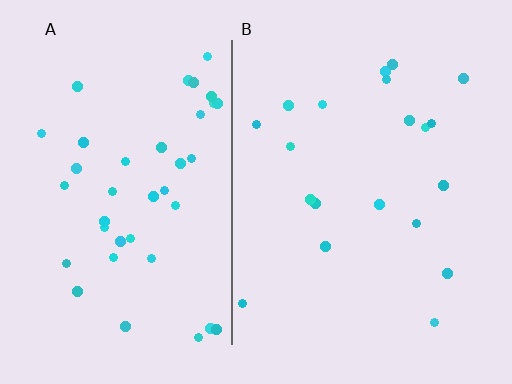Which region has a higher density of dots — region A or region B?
A (the left).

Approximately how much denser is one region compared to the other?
Approximately 2.0× — region A over region B.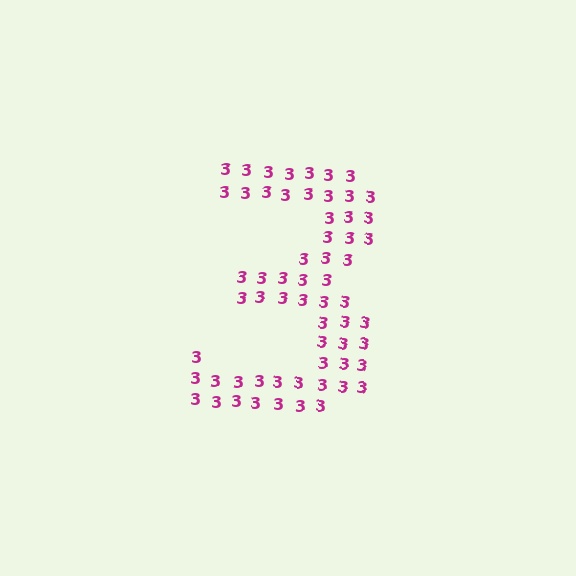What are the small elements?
The small elements are digit 3's.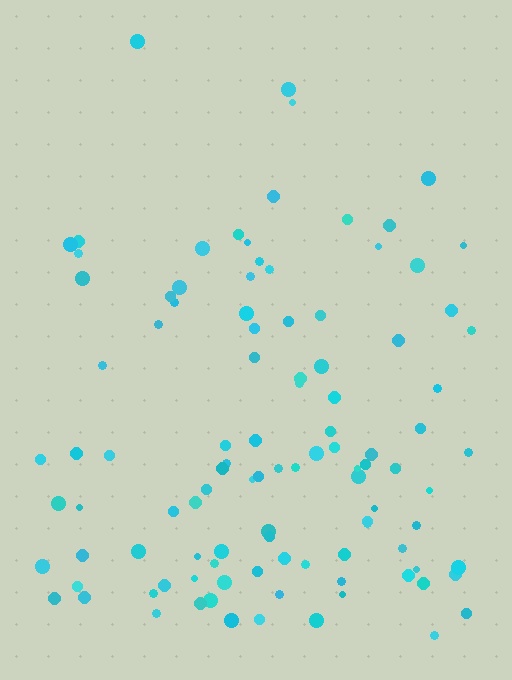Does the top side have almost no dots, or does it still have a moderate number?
Still a moderate number, just noticeably fewer than the bottom.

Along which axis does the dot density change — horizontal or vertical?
Vertical.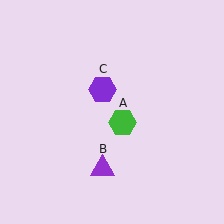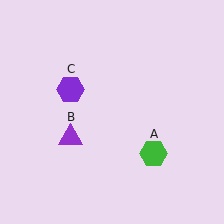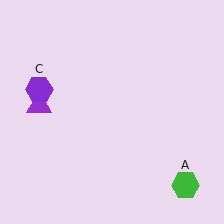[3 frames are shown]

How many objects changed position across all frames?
3 objects changed position: green hexagon (object A), purple triangle (object B), purple hexagon (object C).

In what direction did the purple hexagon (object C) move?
The purple hexagon (object C) moved left.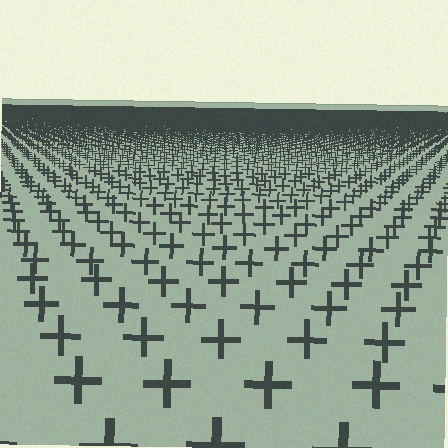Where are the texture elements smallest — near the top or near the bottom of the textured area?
Near the top.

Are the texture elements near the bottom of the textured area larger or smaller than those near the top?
Larger. Near the bottom, elements are closer to the viewer and appear at a bigger on-screen size.